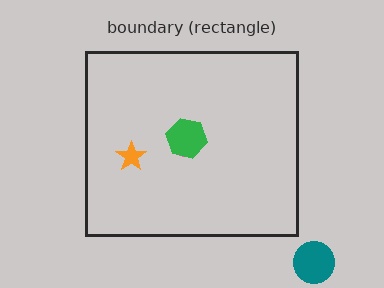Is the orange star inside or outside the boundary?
Inside.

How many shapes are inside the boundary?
3 inside, 1 outside.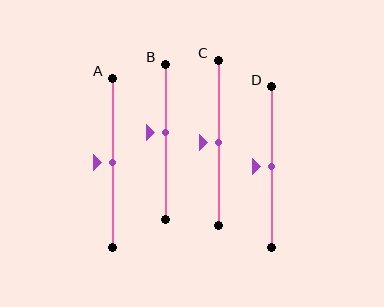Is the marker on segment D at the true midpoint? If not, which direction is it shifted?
Yes, the marker on segment D is at the true midpoint.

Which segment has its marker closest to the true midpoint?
Segment A has its marker closest to the true midpoint.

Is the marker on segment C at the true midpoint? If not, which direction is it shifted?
Yes, the marker on segment C is at the true midpoint.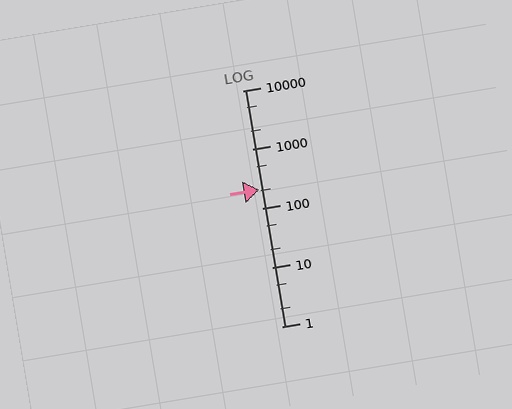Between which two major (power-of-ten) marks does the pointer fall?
The pointer is between 100 and 1000.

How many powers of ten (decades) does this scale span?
The scale spans 4 decades, from 1 to 10000.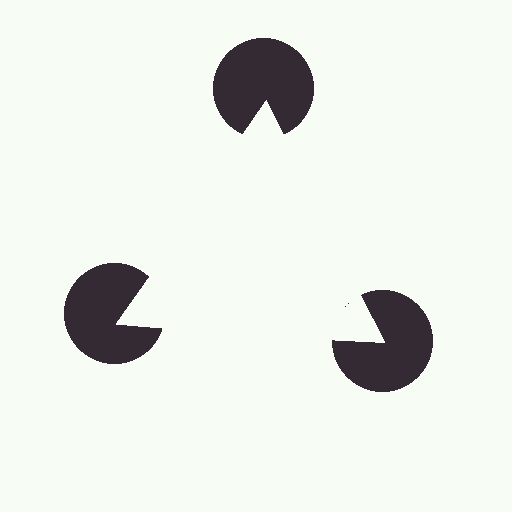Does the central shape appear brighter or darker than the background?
It typically appears slightly brighter than the background, even though no actual brightness change is drawn.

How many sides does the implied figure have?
3 sides.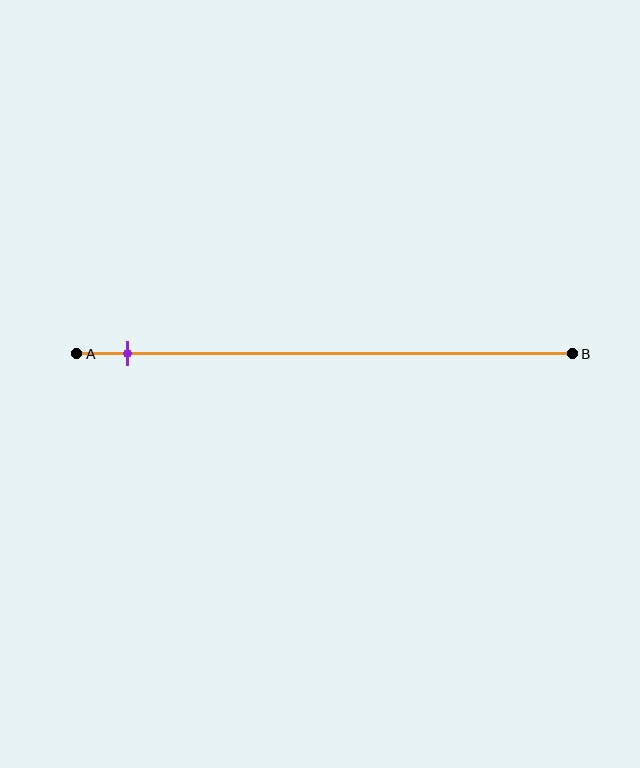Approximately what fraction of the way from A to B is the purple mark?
The purple mark is approximately 10% of the way from A to B.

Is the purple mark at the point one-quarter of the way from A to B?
No, the mark is at about 10% from A, not at the 25% one-quarter point.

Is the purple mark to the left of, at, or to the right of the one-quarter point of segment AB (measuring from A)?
The purple mark is to the left of the one-quarter point of segment AB.